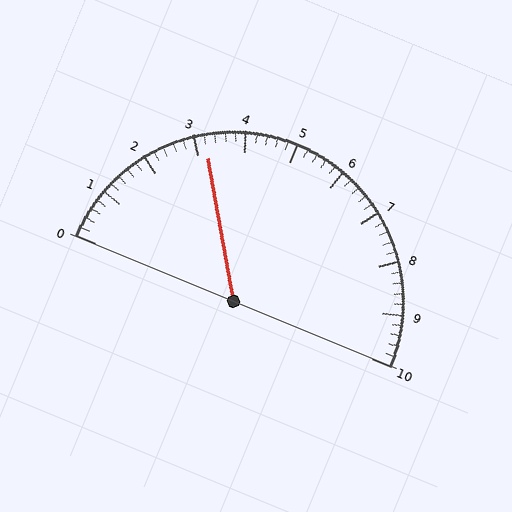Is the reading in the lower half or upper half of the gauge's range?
The reading is in the lower half of the range (0 to 10).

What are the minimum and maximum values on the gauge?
The gauge ranges from 0 to 10.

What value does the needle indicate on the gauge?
The needle indicates approximately 3.2.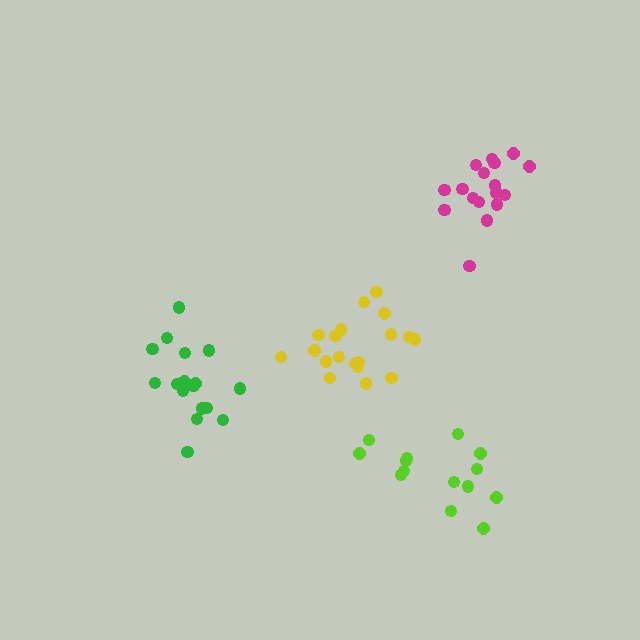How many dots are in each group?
Group 1: 19 dots, Group 2: 14 dots, Group 3: 19 dots, Group 4: 18 dots (70 total).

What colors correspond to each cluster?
The clusters are colored: yellow, lime, green, magenta.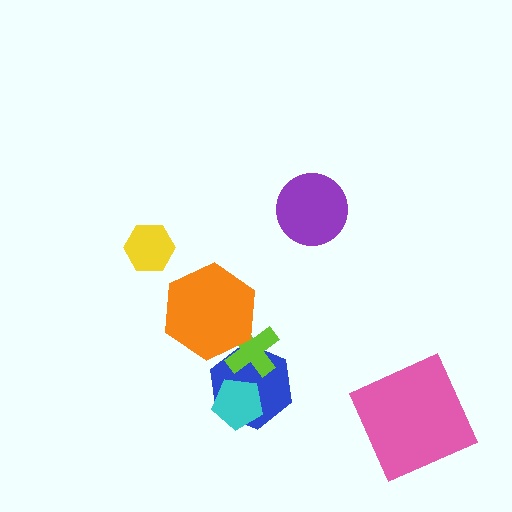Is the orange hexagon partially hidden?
No, no other shape covers it.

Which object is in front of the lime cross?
The orange hexagon is in front of the lime cross.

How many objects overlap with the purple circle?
0 objects overlap with the purple circle.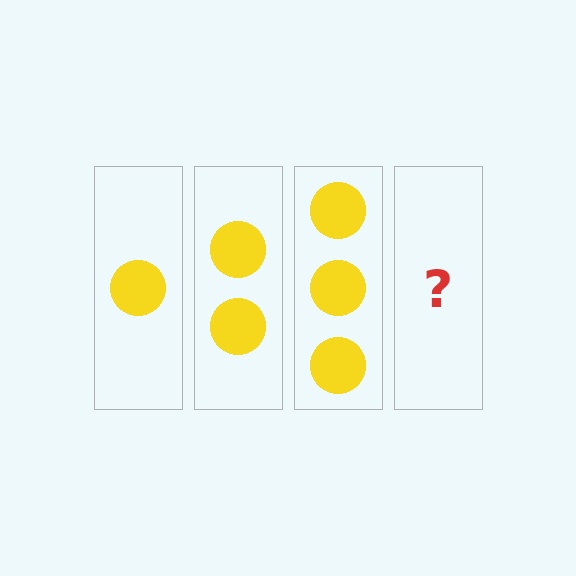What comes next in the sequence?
The next element should be 4 circles.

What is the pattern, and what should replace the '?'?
The pattern is that each step adds one more circle. The '?' should be 4 circles.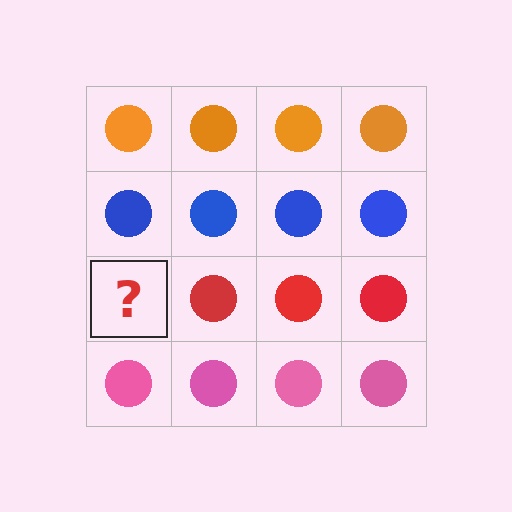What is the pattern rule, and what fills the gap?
The rule is that each row has a consistent color. The gap should be filled with a red circle.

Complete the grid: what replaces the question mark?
The question mark should be replaced with a red circle.